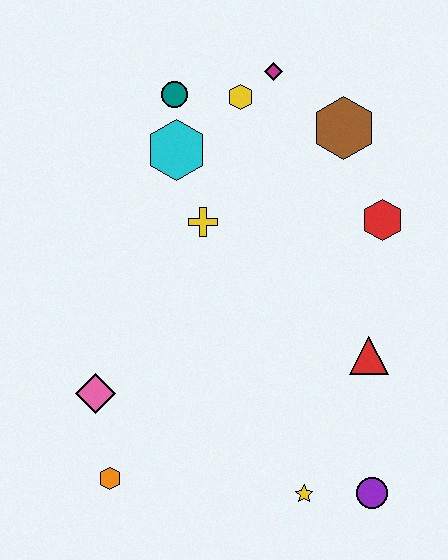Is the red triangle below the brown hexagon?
Yes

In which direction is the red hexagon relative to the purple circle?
The red hexagon is above the purple circle.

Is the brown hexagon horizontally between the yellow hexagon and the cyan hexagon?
No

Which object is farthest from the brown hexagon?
The orange hexagon is farthest from the brown hexagon.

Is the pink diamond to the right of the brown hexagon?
No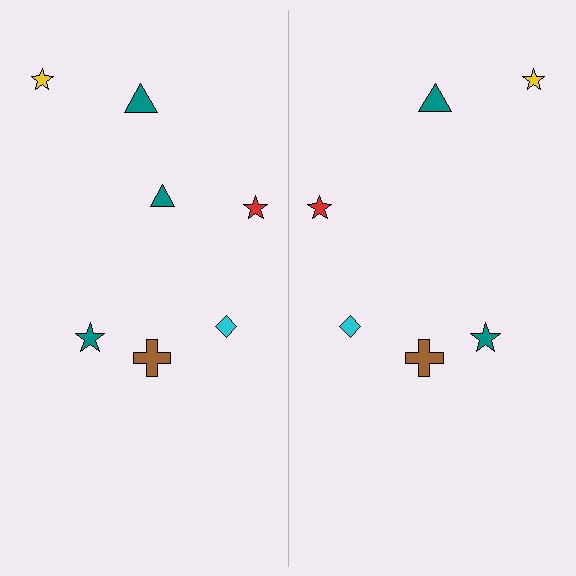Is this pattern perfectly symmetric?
No, the pattern is not perfectly symmetric. A teal triangle is missing from the right side.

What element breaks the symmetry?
A teal triangle is missing from the right side.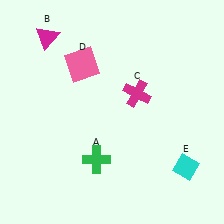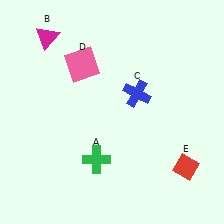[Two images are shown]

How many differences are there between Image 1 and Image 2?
There are 2 differences between the two images.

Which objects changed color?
C changed from magenta to blue. E changed from cyan to red.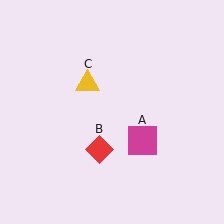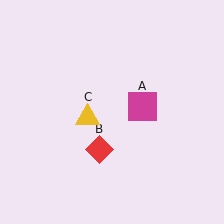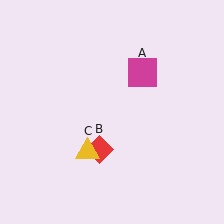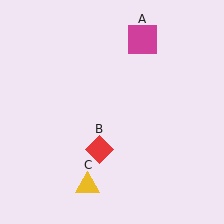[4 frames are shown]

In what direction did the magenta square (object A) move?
The magenta square (object A) moved up.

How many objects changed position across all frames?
2 objects changed position: magenta square (object A), yellow triangle (object C).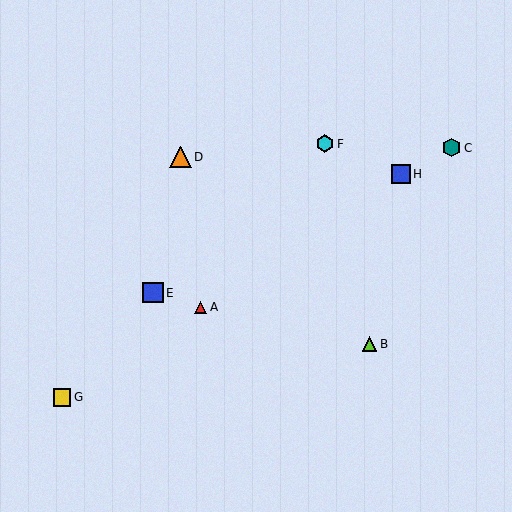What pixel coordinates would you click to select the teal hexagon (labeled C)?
Click at (452, 148) to select the teal hexagon C.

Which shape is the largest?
The orange triangle (labeled D) is the largest.